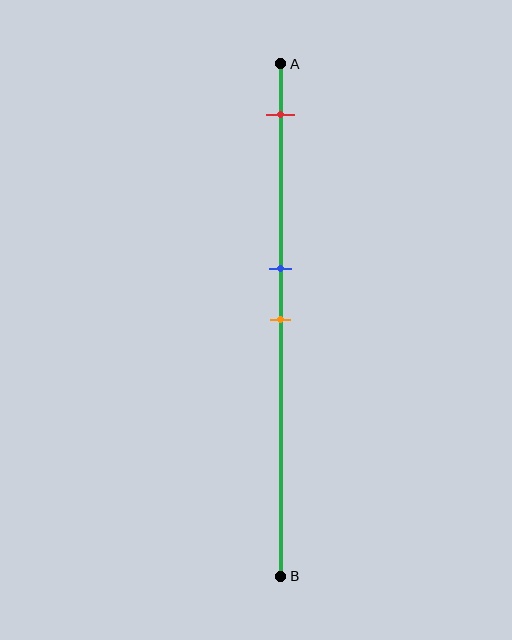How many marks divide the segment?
There are 3 marks dividing the segment.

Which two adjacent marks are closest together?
The blue and orange marks are the closest adjacent pair.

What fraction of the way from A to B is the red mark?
The red mark is approximately 10% (0.1) of the way from A to B.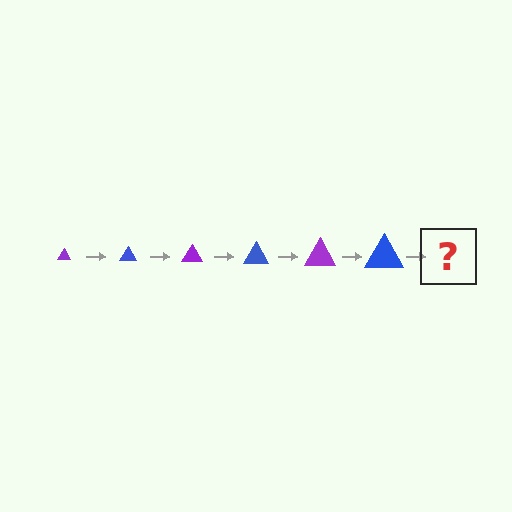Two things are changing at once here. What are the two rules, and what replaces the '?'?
The two rules are that the triangle grows larger each step and the color cycles through purple and blue. The '?' should be a purple triangle, larger than the previous one.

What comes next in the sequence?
The next element should be a purple triangle, larger than the previous one.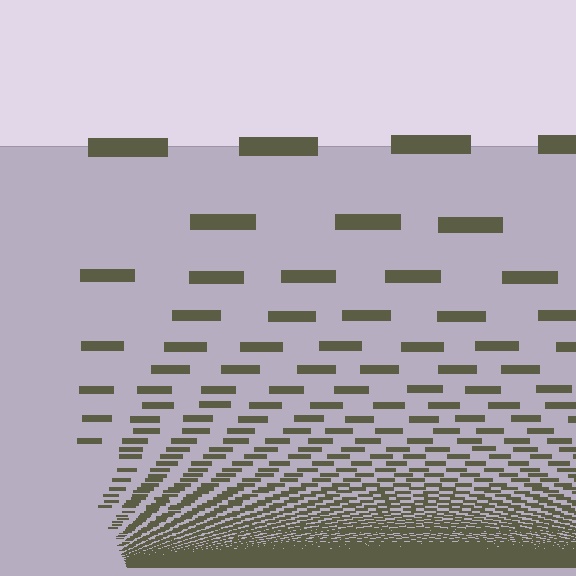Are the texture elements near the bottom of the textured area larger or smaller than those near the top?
Smaller. The gradient is inverted — elements near the bottom are smaller and denser.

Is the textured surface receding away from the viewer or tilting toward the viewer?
The surface appears to tilt toward the viewer. Texture elements get larger and sparser toward the top.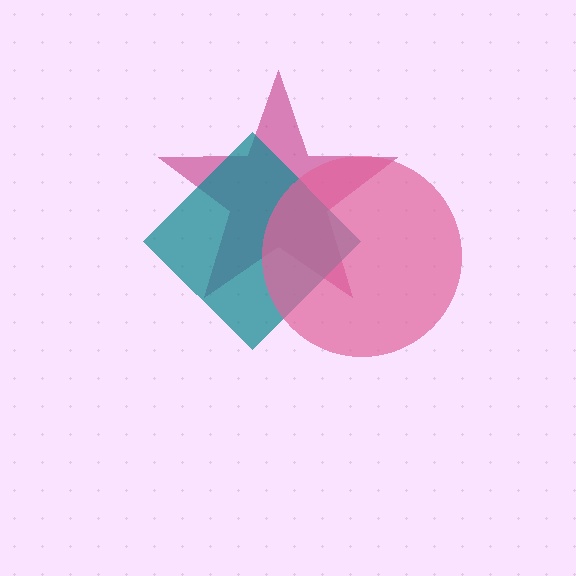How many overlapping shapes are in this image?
There are 3 overlapping shapes in the image.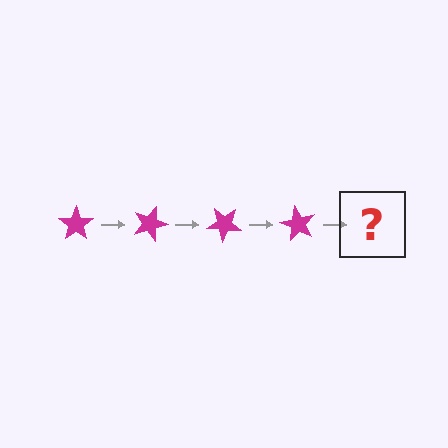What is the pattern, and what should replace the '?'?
The pattern is that the star rotates 20 degrees each step. The '?' should be a magenta star rotated 80 degrees.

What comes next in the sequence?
The next element should be a magenta star rotated 80 degrees.